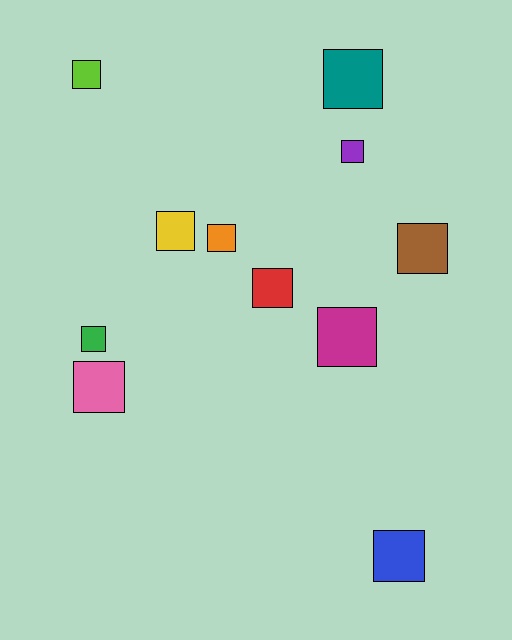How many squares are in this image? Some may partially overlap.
There are 11 squares.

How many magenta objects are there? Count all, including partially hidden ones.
There is 1 magenta object.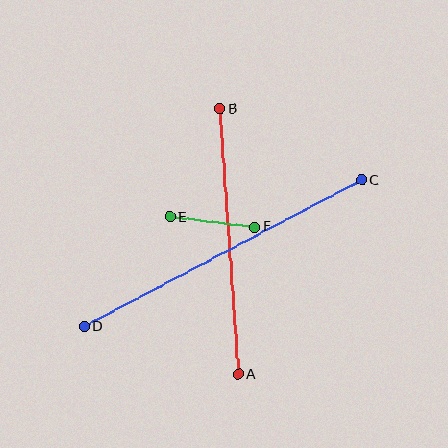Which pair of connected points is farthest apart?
Points C and D are farthest apart.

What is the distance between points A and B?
The distance is approximately 266 pixels.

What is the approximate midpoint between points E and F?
The midpoint is at approximately (212, 222) pixels.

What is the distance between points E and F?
The distance is approximately 86 pixels.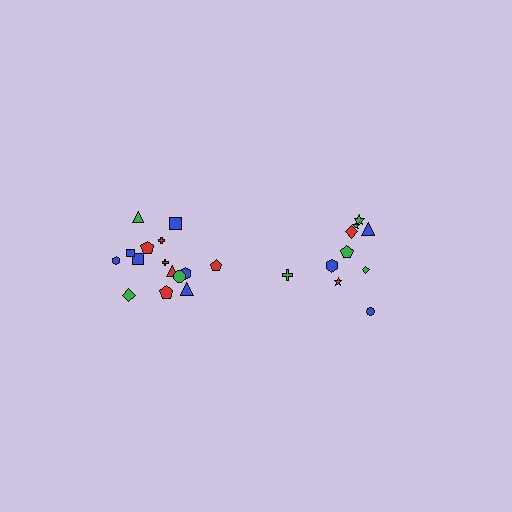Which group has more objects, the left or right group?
The left group.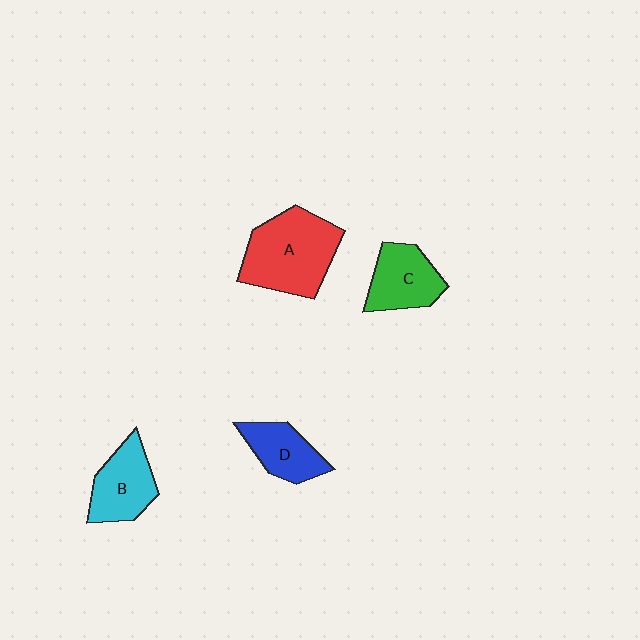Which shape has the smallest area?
Shape D (blue).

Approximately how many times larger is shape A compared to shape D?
Approximately 1.8 times.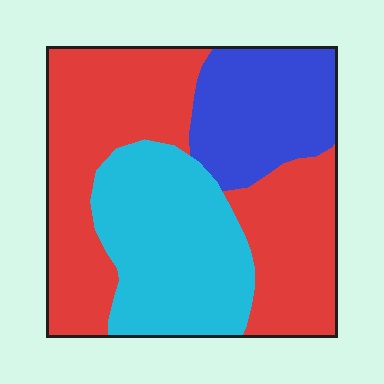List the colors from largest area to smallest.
From largest to smallest: red, cyan, blue.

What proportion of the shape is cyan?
Cyan covers 30% of the shape.